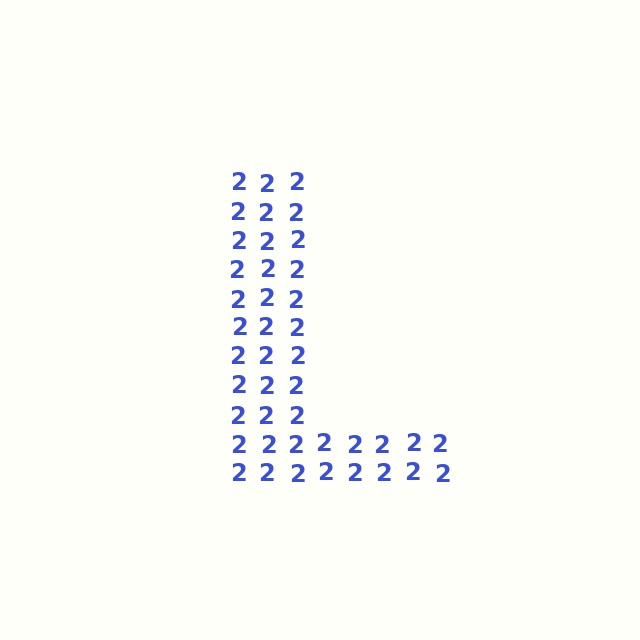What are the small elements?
The small elements are digit 2's.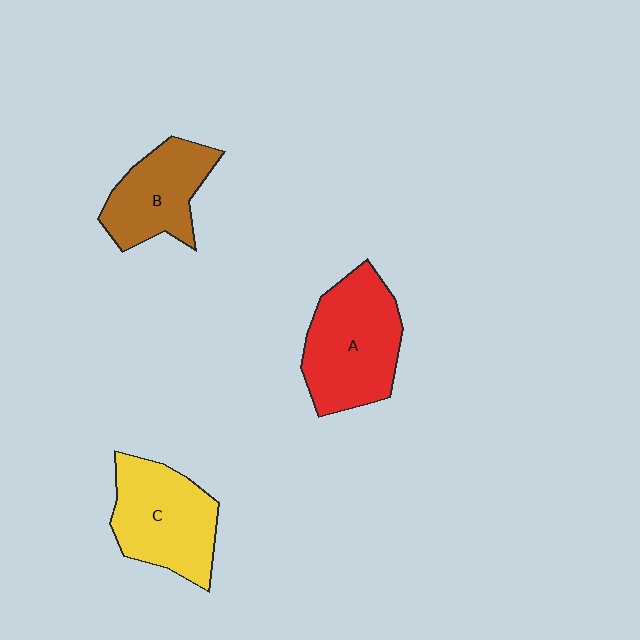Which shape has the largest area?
Shape A (red).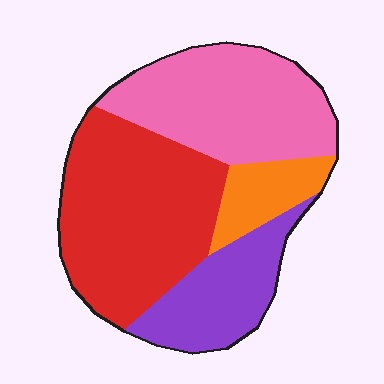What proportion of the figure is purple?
Purple covers 19% of the figure.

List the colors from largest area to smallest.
From largest to smallest: red, pink, purple, orange.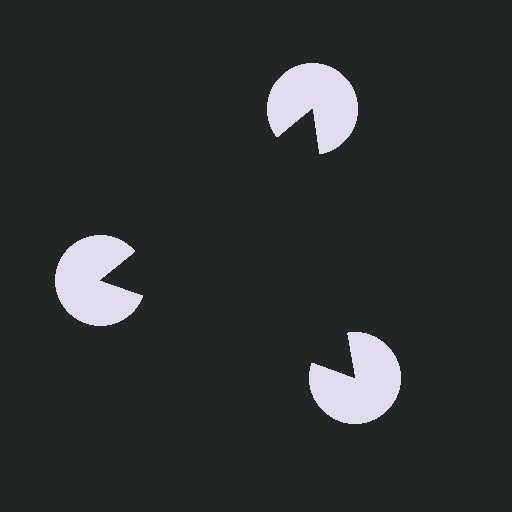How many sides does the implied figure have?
3 sides.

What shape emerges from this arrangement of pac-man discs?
An illusory triangle — its edges are inferred from the aligned wedge cuts in the pac-man discs, not physically drawn.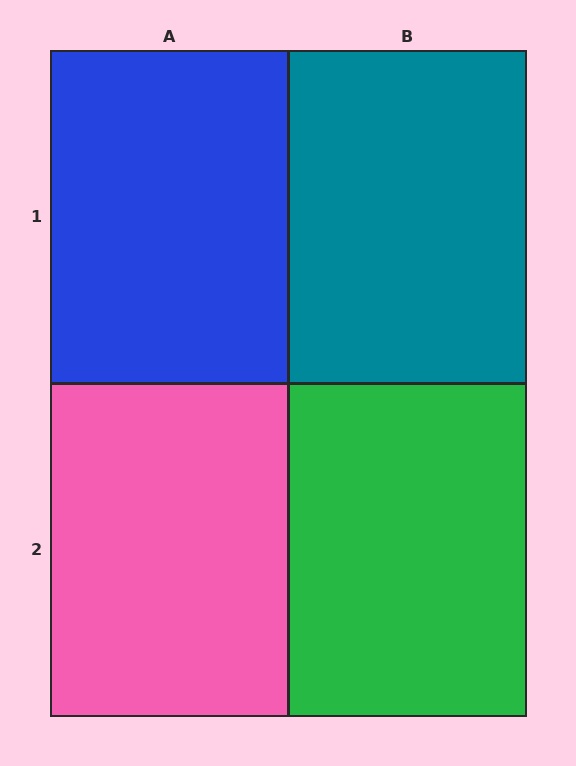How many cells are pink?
1 cell is pink.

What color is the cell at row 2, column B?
Green.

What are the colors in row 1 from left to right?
Blue, teal.